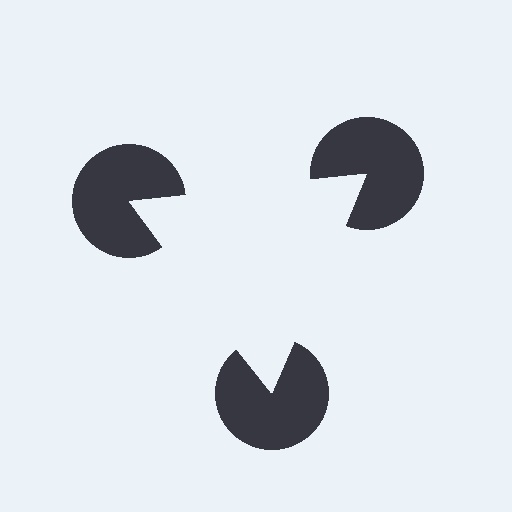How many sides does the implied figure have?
3 sides.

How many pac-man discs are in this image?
There are 3 — one at each vertex of the illusory triangle.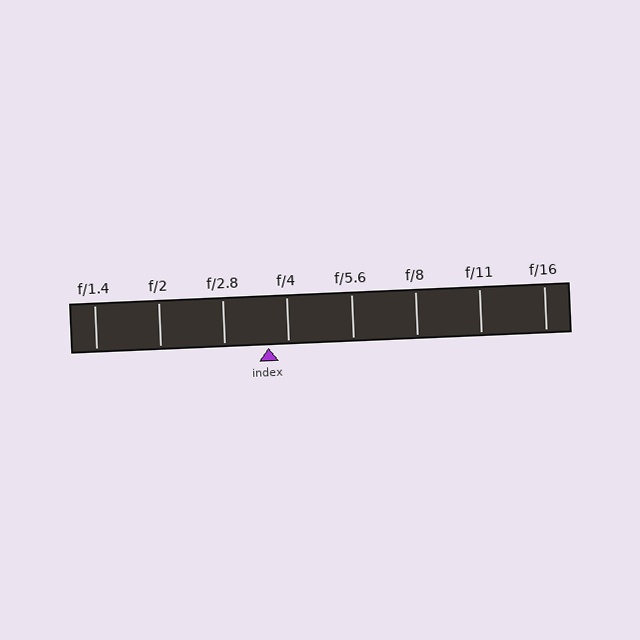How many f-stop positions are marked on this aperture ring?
There are 8 f-stop positions marked.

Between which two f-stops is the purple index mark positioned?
The index mark is between f/2.8 and f/4.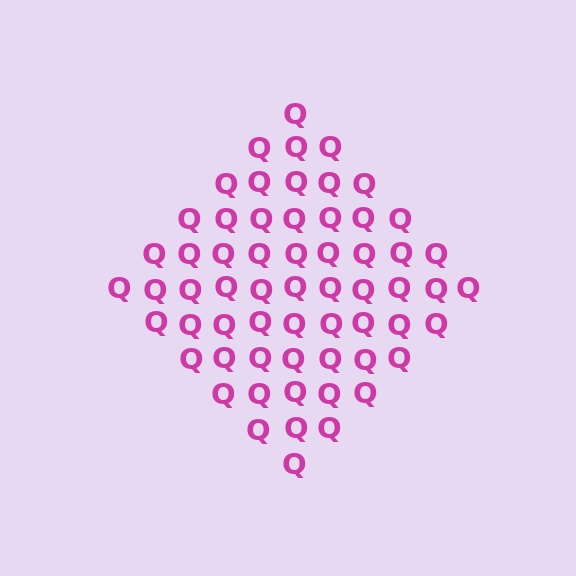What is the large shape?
The large shape is a diamond.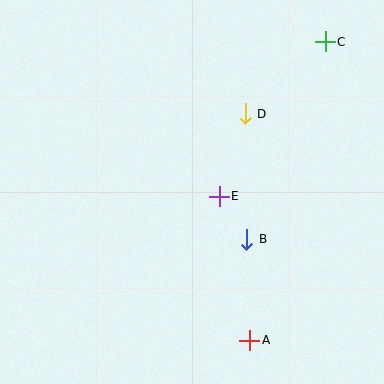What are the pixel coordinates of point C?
Point C is at (325, 42).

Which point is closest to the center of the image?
Point E at (219, 196) is closest to the center.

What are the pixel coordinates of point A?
Point A is at (250, 340).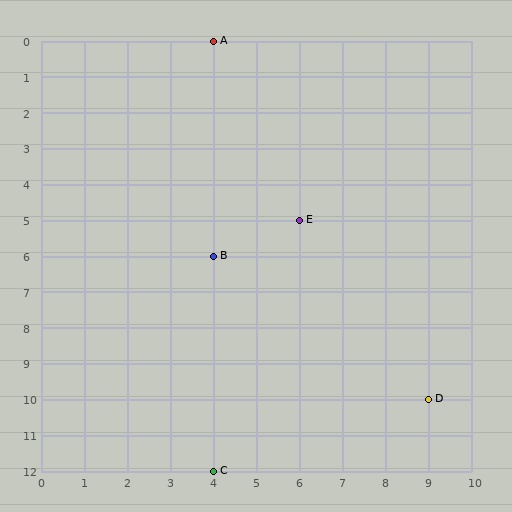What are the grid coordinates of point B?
Point B is at grid coordinates (4, 6).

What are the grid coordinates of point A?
Point A is at grid coordinates (4, 0).